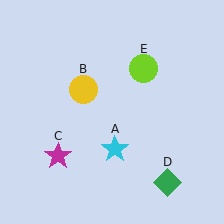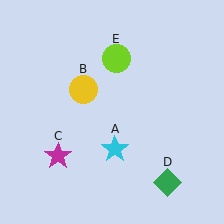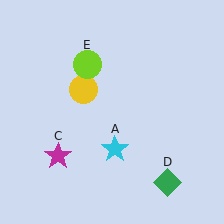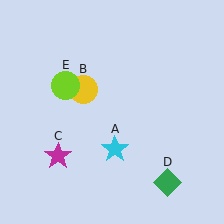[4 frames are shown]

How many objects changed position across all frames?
1 object changed position: lime circle (object E).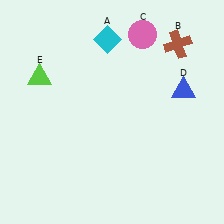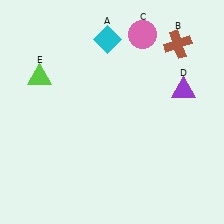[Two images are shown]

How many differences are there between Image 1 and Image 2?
There is 1 difference between the two images.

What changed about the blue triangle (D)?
In Image 1, D is blue. In Image 2, it changed to purple.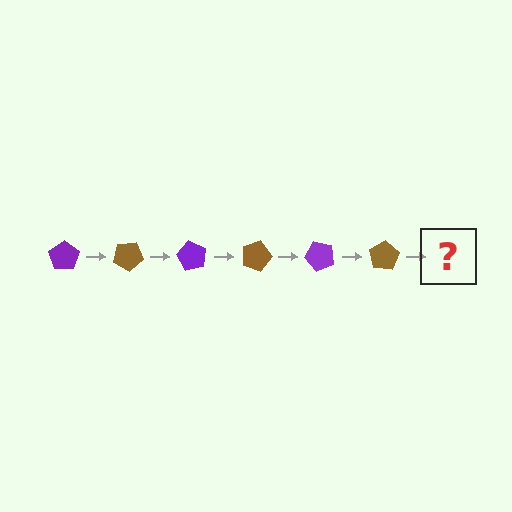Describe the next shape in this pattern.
It should be a purple pentagon, rotated 180 degrees from the start.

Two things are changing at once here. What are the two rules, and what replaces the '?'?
The two rules are that it rotates 30 degrees each step and the color cycles through purple and brown. The '?' should be a purple pentagon, rotated 180 degrees from the start.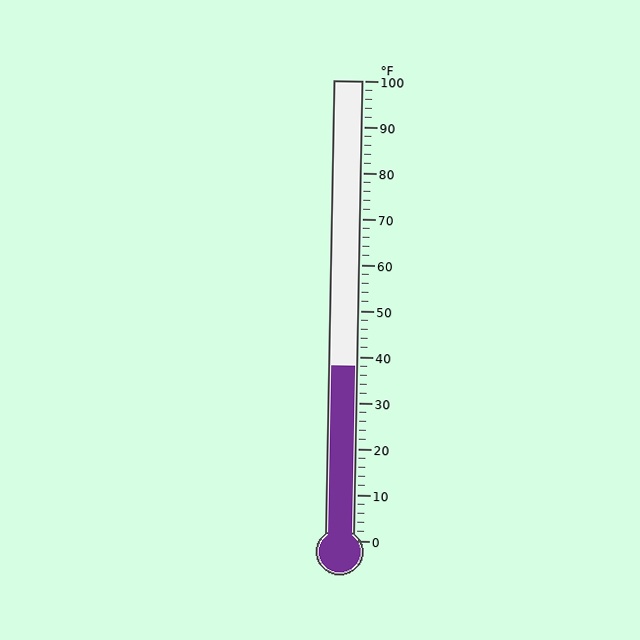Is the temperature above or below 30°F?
The temperature is above 30°F.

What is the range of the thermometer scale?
The thermometer scale ranges from 0°F to 100°F.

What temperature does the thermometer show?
The thermometer shows approximately 38°F.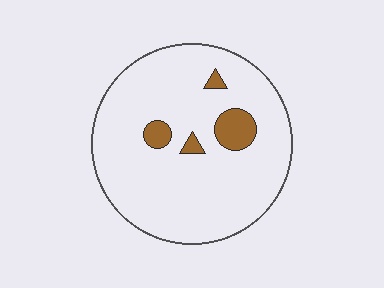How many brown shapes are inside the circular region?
4.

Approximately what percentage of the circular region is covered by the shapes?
Approximately 10%.